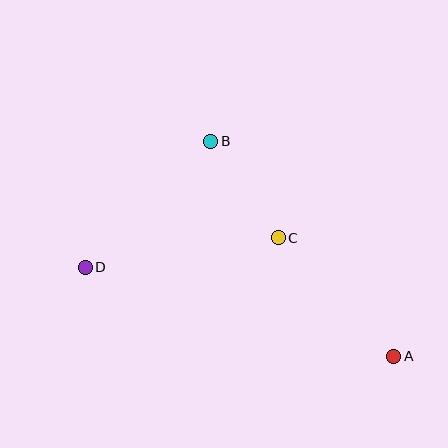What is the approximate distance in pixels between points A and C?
The distance between A and C is approximately 166 pixels.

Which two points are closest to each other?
Points B and C are closest to each other.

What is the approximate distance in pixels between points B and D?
The distance between B and D is approximately 178 pixels.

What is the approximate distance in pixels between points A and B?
The distance between A and B is approximately 282 pixels.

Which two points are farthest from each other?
Points A and D are farthest from each other.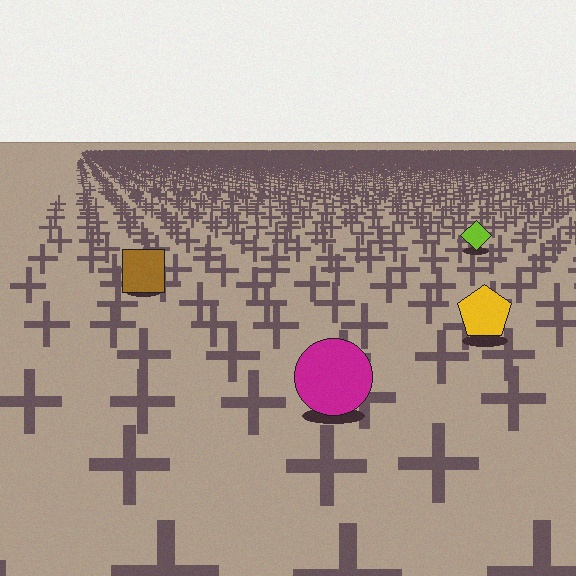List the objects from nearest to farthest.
From nearest to farthest: the magenta circle, the yellow pentagon, the brown square, the lime diamond.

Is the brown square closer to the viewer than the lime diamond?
Yes. The brown square is closer — you can tell from the texture gradient: the ground texture is coarser near it.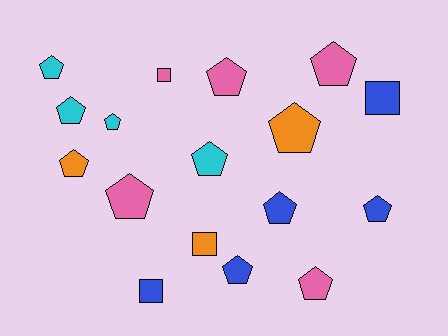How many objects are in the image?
There are 17 objects.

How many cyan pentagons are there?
There are 4 cyan pentagons.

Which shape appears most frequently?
Pentagon, with 13 objects.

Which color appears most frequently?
Pink, with 5 objects.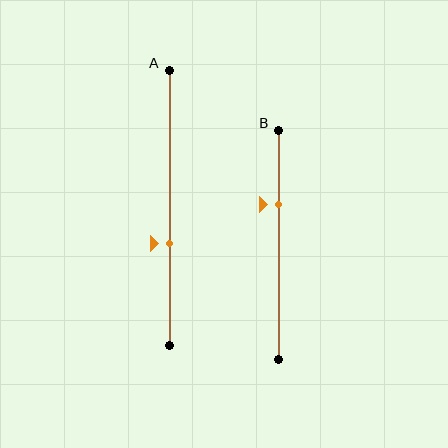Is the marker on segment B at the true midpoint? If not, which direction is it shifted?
No, the marker on segment B is shifted upward by about 18% of the segment length.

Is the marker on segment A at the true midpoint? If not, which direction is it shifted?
No, the marker on segment A is shifted downward by about 13% of the segment length.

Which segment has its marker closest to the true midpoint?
Segment A has its marker closest to the true midpoint.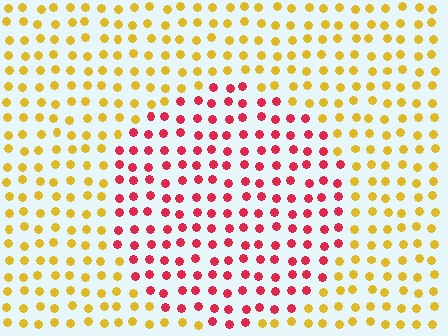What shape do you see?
I see a circle.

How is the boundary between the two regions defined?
The boundary is defined purely by a slight shift in hue (about 60 degrees). Spacing, size, and orientation are identical on both sides.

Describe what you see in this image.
The image is filled with small yellow elements in a uniform arrangement. A circle-shaped region is visible where the elements are tinted to a slightly different hue, forming a subtle color boundary.